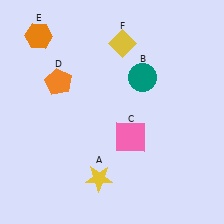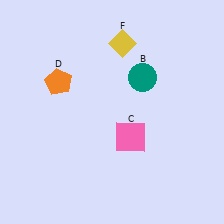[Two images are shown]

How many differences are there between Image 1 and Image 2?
There are 2 differences between the two images.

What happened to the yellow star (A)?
The yellow star (A) was removed in Image 2. It was in the bottom-left area of Image 1.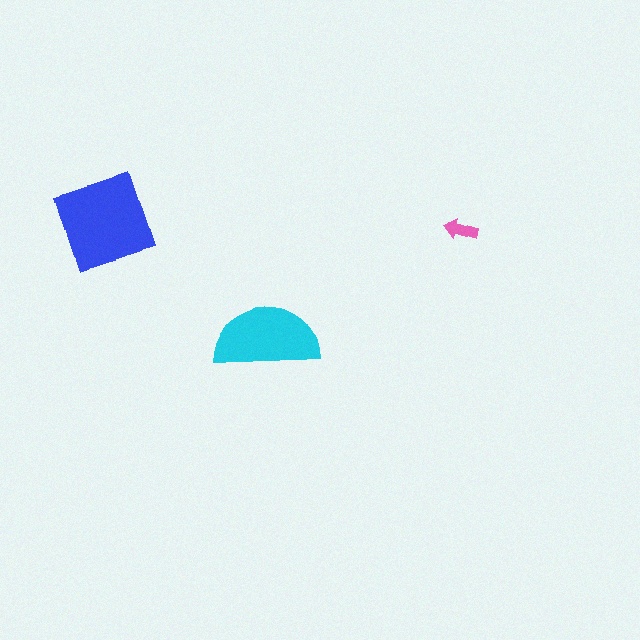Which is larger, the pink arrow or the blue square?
The blue square.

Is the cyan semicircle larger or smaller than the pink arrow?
Larger.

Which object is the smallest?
The pink arrow.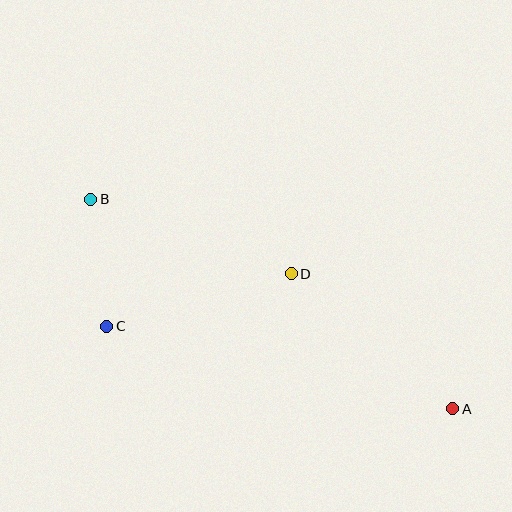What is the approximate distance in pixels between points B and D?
The distance between B and D is approximately 214 pixels.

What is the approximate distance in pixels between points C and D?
The distance between C and D is approximately 192 pixels.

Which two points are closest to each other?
Points B and C are closest to each other.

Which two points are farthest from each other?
Points A and B are farthest from each other.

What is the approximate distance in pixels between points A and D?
The distance between A and D is approximately 210 pixels.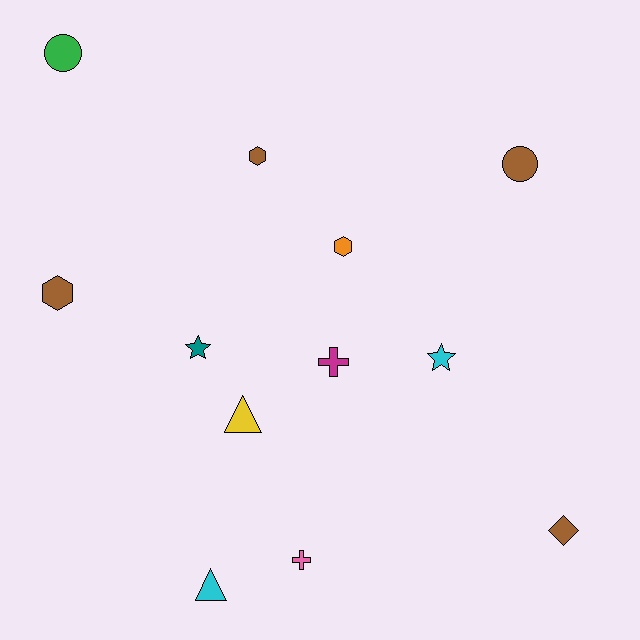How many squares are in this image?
There are no squares.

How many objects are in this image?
There are 12 objects.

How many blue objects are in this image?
There are no blue objects.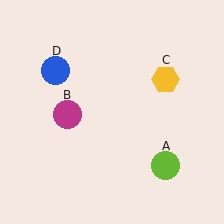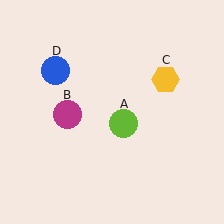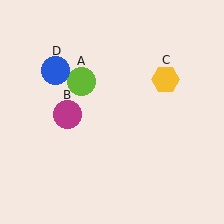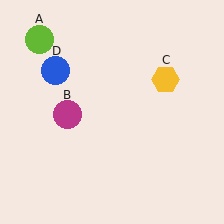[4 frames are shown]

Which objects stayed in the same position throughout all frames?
Magenta circle (object B) and yellow hexagon (object C) and blue circle (object D) remained stationary.